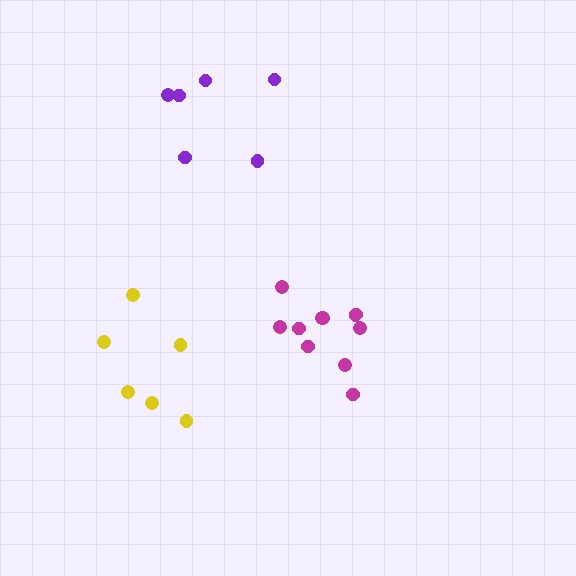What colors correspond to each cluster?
The clusters are colored: magenta, purple, yellow.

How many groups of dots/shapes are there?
There are 3 groups.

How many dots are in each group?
Group 1: 11 dots, Group 2: 6 dots, Group 3: 6 dots (23 total).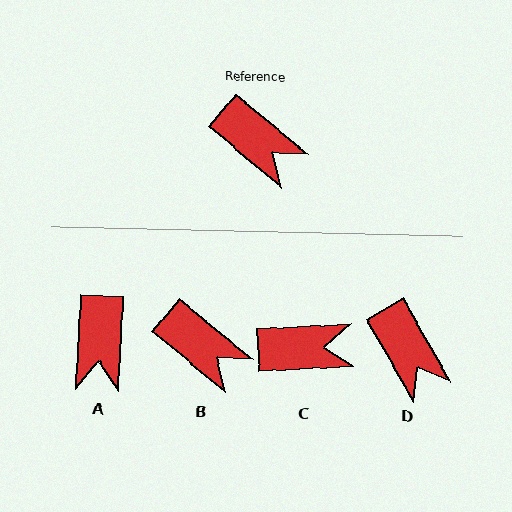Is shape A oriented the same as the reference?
No, it is off by about 53 degrees.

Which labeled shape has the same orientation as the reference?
B.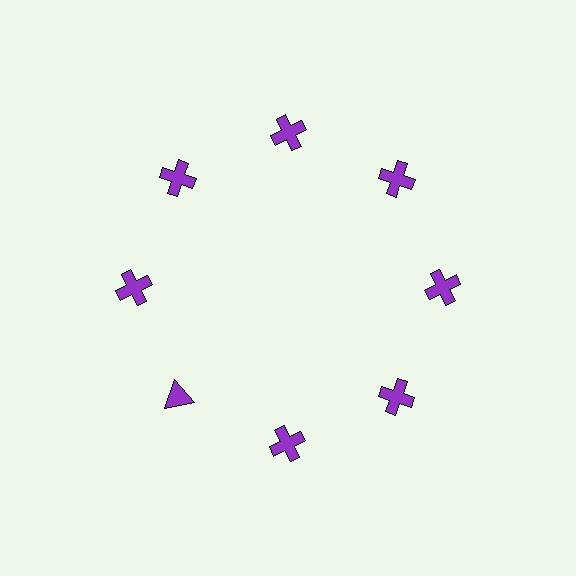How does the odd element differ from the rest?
It has a different shape: triangle instead of cross.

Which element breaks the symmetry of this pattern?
The purple triangle at roughly the 8 o'clock position breaks the symmetry. All other shapes are purple crosses.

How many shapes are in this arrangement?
There are 8 shapes arranged in a ring pattern.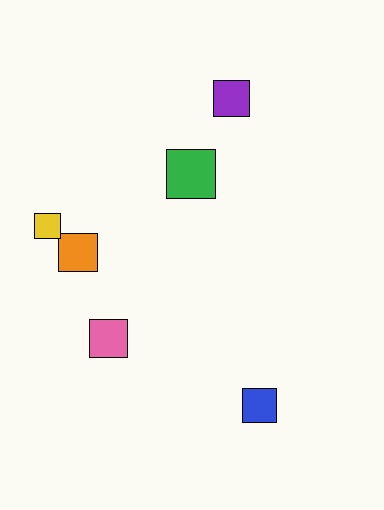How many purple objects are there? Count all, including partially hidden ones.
There is 1 purple object.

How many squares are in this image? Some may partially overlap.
There are 6 squares.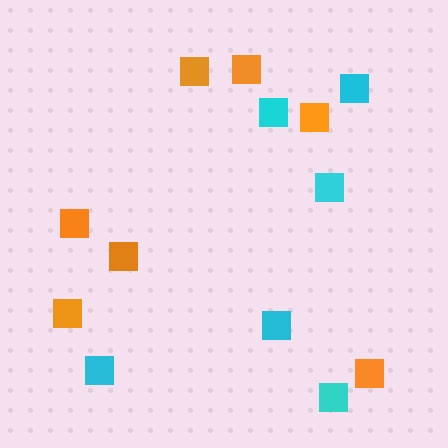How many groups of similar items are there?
There are 2 groups: one group of orange squares (7) and one group of cyan squares (6).